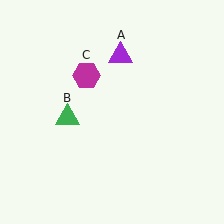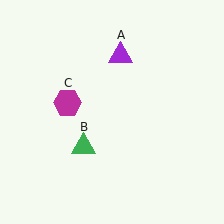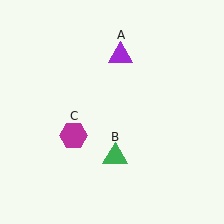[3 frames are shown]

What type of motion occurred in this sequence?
The green triangle (object B), magenta hexagon (object C) rotated counterclockwise around the center of the scene.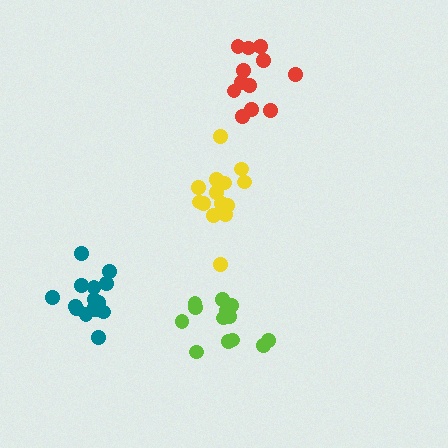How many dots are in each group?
Group 1: 16 dots, Group 2: 13 dots, Group 3: 14 dots, Group 4: 12 dots (55 total).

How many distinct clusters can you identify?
There are 4 distinct clusters.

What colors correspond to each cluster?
The clusters are colored: teal, lime, yellow, red.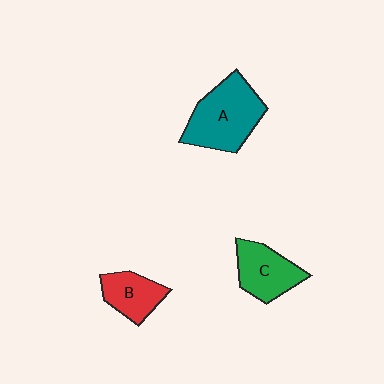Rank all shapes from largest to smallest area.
From largest to smallest: A (teal), C (green), B (red).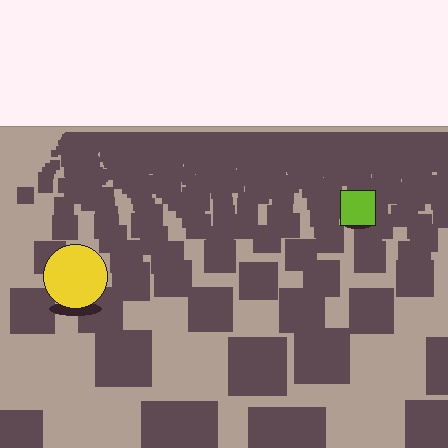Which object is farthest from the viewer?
The lime square is farthest from the viewer. It appears smaller and the ground texture around it is denser.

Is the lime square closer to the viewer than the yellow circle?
No. The yellow circle is closer — you can tell from the texture gradient: the ground texture is coarser near it.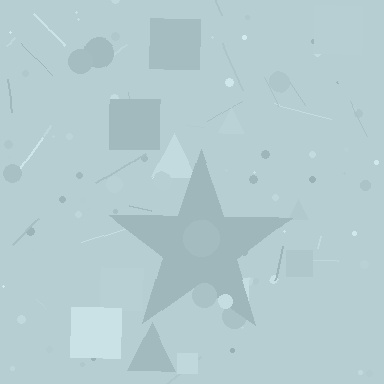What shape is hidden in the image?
A star is hidden in the image.